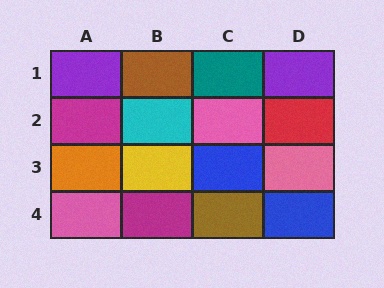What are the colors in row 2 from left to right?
Magenta, cyan, pink, red.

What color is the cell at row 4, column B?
Magenta.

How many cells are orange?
1 cell is orange.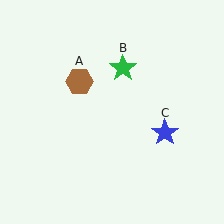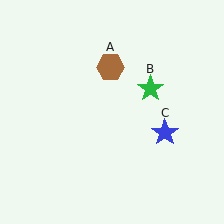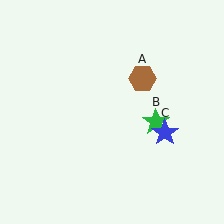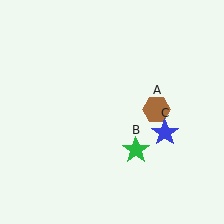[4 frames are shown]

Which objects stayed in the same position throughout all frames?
Blue star (object C) remained stationary.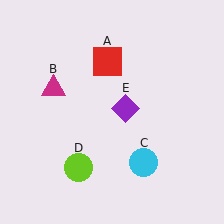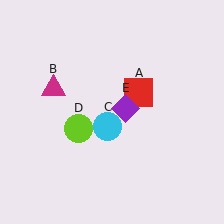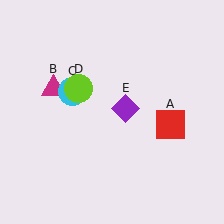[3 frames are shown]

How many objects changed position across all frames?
3 objects changed position: red square (object A), cyan circle (object C), lime circle (object D).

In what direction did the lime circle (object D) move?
The lime circle (object D) moved up.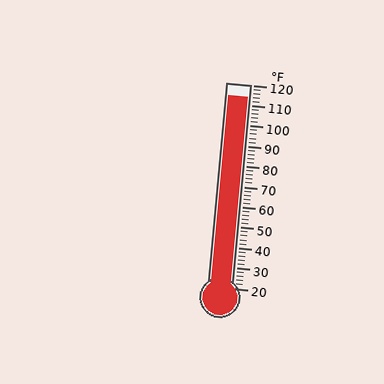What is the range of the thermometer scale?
The thermometer scale ranges from 20°F to 120°F.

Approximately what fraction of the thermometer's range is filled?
The thermometer is filled to approximately 95% of its range.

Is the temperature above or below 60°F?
The temperature is above 60°F.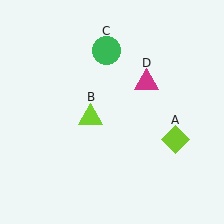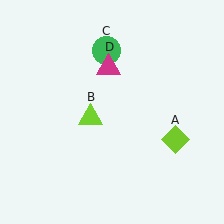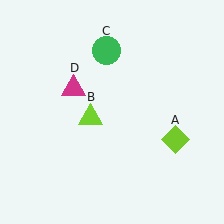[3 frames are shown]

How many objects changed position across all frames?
1 object changed position: magenta triangle (object D).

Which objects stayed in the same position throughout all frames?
Lime diamond (object A) and lime triangle (object B) and green circle (object C) remained stationary.